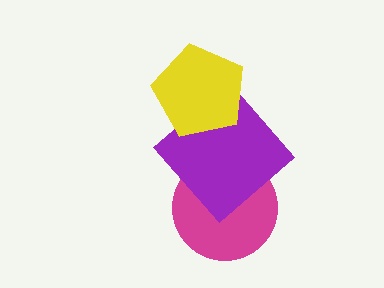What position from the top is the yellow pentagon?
The yellow pentagon is 1st from the top.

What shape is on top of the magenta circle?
The purple diamond is on top of the magenta circle.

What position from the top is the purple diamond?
The purple diamond is 2nd from the top.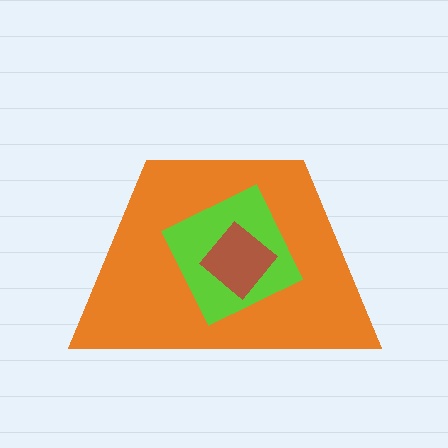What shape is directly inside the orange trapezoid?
The lime diamond.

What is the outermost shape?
The orange trapezoid.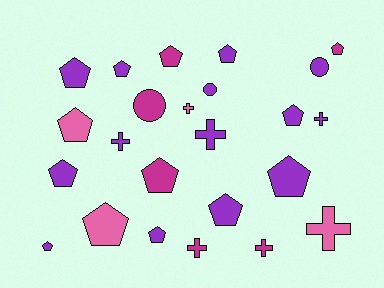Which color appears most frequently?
Purple, with 14 objects.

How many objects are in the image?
There are 24 objects.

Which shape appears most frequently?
Pentagon, with 14 objects.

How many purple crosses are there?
There are 3 purple crosses.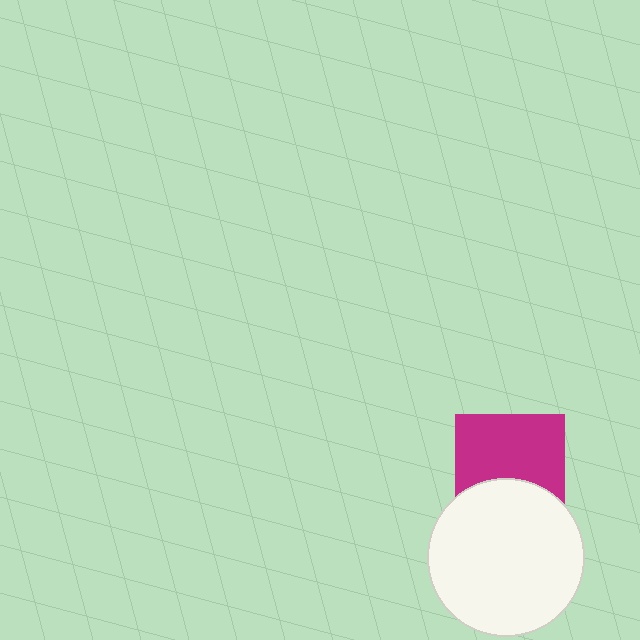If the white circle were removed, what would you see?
You would see the complete magenta square.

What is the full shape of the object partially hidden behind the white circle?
The partially hidden object is a magenta square.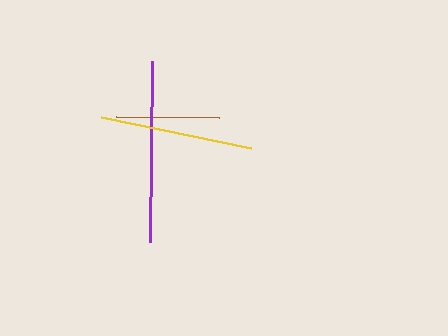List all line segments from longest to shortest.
From longest to shortest: purple, yellow, brown.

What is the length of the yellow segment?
The yellow segment is approximately 154 pixels long.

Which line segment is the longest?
The purple line is the longest at approximately 182 pixels.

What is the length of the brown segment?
The brown segment is approximately 104 pixels long.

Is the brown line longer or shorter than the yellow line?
The yellow line is longer than the brown line.